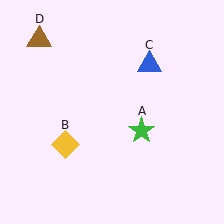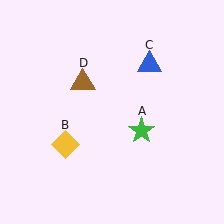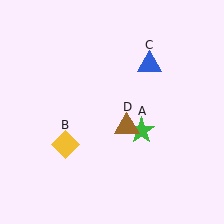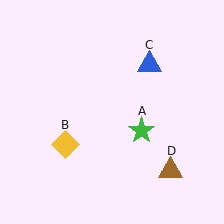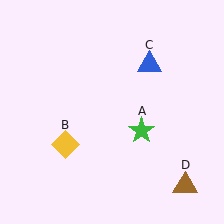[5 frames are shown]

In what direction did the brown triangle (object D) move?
The brown triangle (object D) moved down and to the right.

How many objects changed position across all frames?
1 object changed position: brown triangle (object D).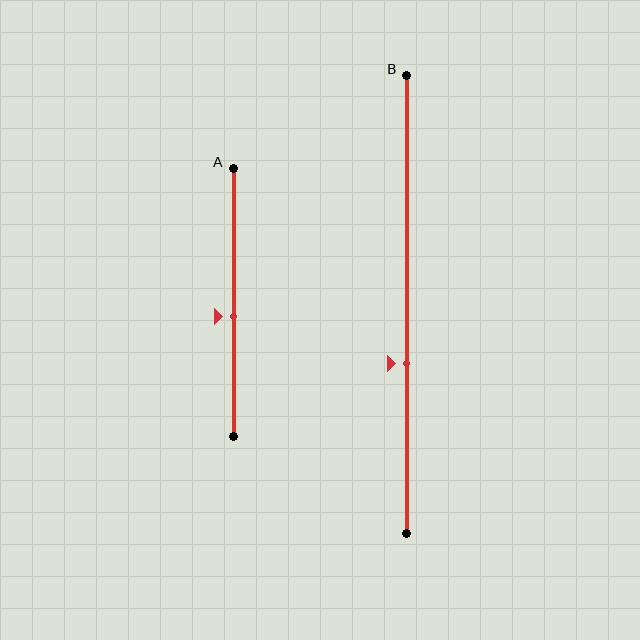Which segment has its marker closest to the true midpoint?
Segment A has its marker closest to the true midpoint.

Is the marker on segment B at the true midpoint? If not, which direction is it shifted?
No, the marker on segment B is shifted downward by about 13% of the segment length.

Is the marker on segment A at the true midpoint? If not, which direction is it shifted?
No, the marker on segment A is shifted downward by about 5% of the segment length.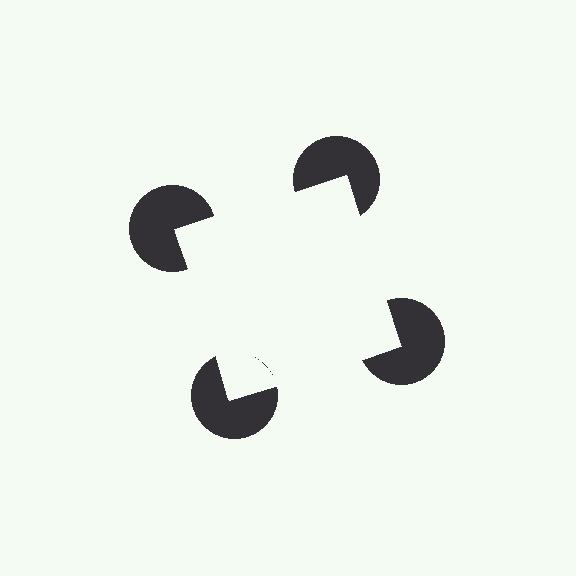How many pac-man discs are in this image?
There are 4 — one at each vertex of the illusory square.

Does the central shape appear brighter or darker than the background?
It typically appears slightly brighter than the background, even though no actual brightness change is drawn.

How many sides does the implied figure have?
4 sides.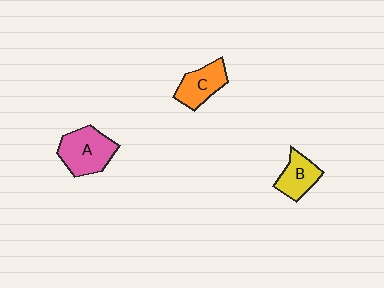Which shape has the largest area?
Shape A (pink).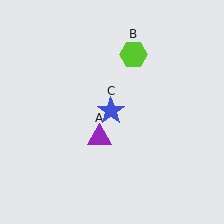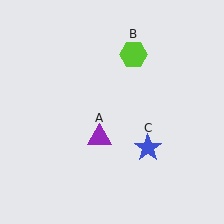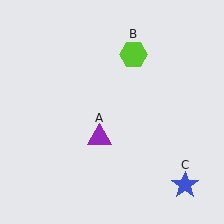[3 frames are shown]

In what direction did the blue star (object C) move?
The blue star (object C) moved down and to the right.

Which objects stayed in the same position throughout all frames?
Purple triangle (object A) and lime hexagon (object B) remained stationary.